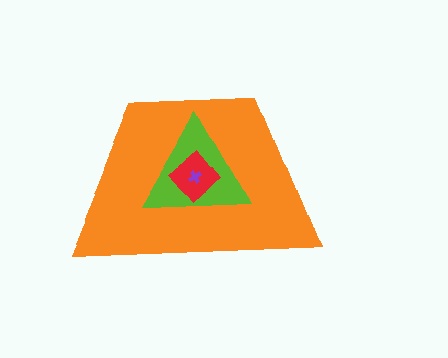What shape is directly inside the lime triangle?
The red diamond.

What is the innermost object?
The purple cross.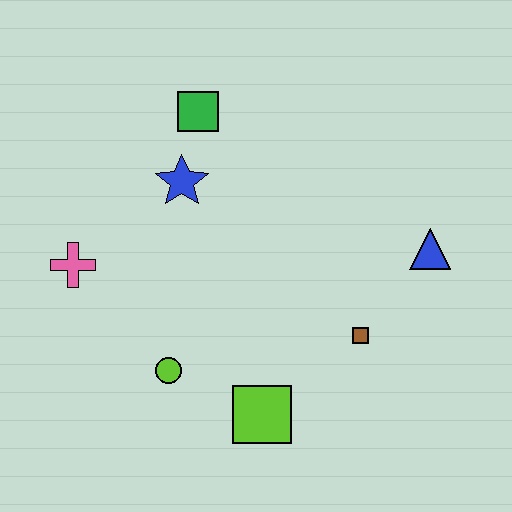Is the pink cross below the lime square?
No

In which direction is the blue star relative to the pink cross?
The blue star is to the right of the pink cross.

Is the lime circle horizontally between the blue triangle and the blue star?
No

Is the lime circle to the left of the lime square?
Yes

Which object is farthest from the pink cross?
The blue triangle is farthest from the pink cross.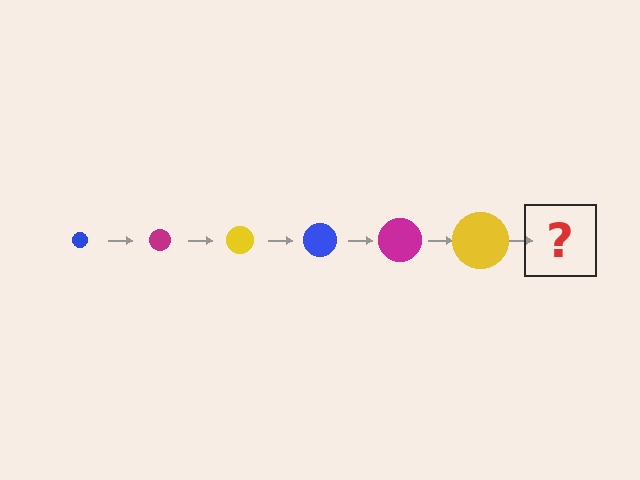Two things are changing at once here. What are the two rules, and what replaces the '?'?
The two rules are that the circle grows larger each step and the color cycles through blue, magenta, and yellow. The '?' should be a blue circle, larger than the previous one.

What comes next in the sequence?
The next element should be a blue circle, larger than the previous one.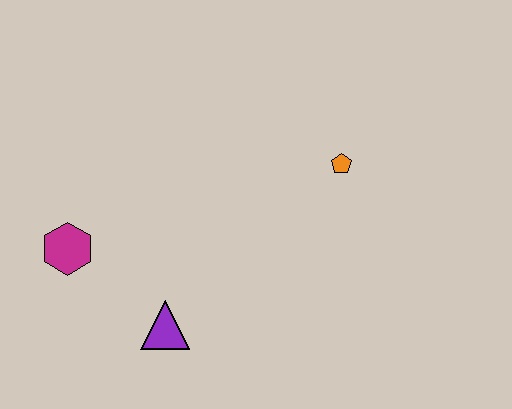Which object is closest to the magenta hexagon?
The purple triangle is closest to the magenta hexagon.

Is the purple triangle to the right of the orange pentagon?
No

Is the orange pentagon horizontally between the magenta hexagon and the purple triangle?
No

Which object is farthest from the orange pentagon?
The magenta hexagon is farthest from the orange pentagon.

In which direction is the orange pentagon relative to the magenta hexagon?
The orange pentagon is to the right of the magenta hexagon.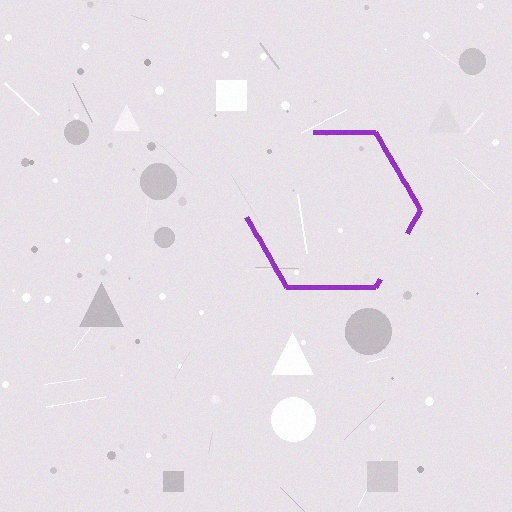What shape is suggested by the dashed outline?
The dashed outline suggests a hexagon.